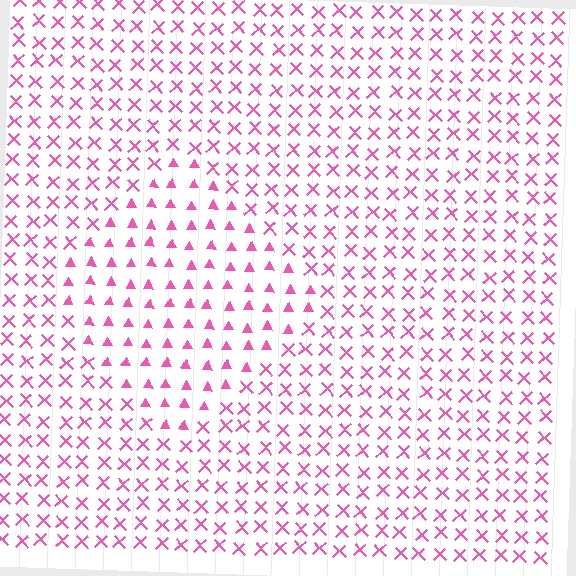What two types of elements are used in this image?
The image uses triangles inside the diamond region and X marks outside it.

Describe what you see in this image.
The image is filled with small pink elements arranged in a uniform grid. A diamond-shaped region contains triangles, while the surrounding area contains X marks. The boundary is defined purely by the change in element shape.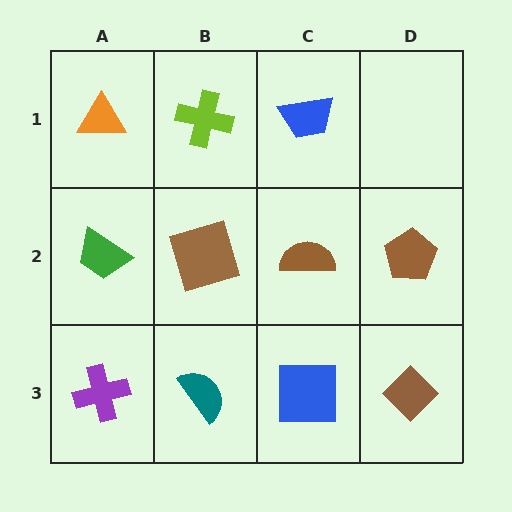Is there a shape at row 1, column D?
No, that cell is empty.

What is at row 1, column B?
A lime cross.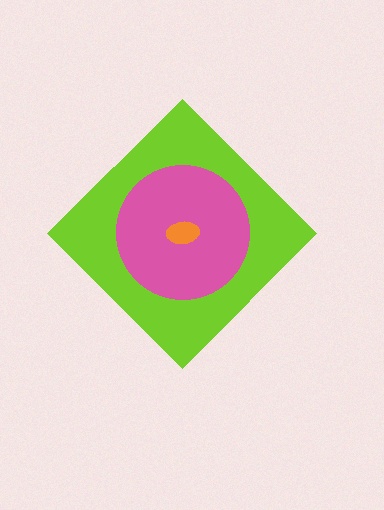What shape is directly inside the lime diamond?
The pink circle.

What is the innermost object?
The orange ellipse.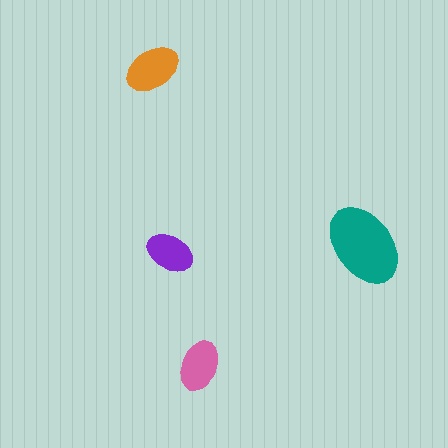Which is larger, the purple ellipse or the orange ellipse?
The orange one.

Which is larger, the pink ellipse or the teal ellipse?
The teal one.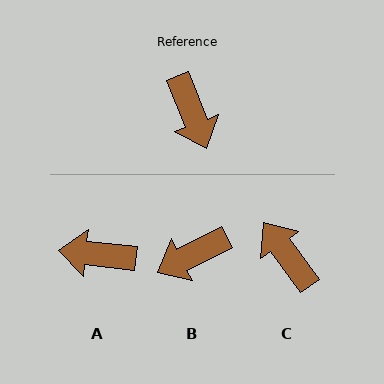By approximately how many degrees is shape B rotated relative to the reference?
Approximately 85 degrees clockwise.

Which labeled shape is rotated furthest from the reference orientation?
C, about 165 degrees away.